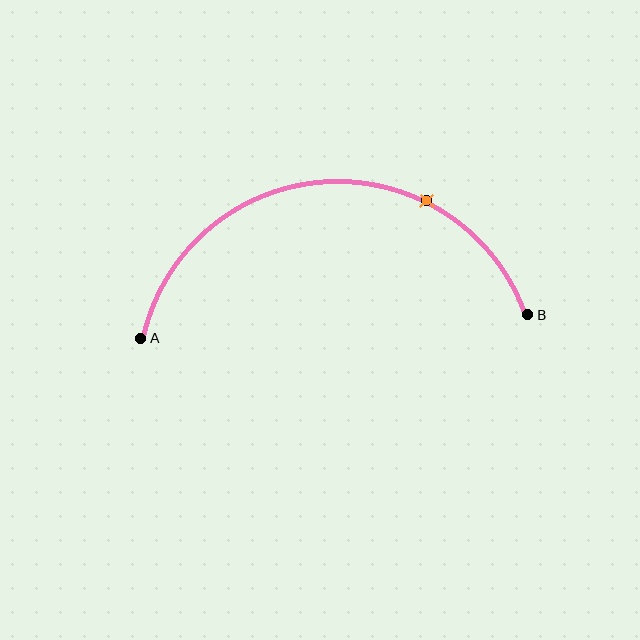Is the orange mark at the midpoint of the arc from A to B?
No. The orange mark lies on the arc but is closer to endpoint B. The arc midpoint would be at the point on the curve equidistant along the arc from both A and B.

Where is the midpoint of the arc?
The arc midpoint is the point on the curve farthest from the straight line joining A and B. It sits above that line.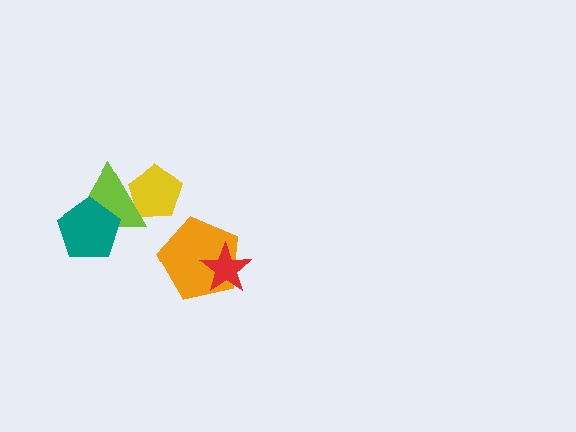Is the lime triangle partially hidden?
Yes, it is partially covered by another shape.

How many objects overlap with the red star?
1 object overlaps with the red star.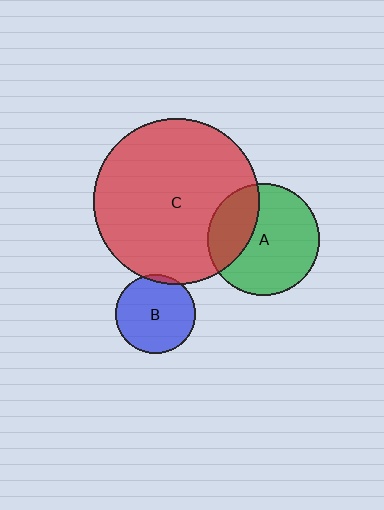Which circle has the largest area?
Circle C (red).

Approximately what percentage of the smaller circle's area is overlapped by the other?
Approximately 30%.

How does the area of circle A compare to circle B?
Approximately 2.0 times.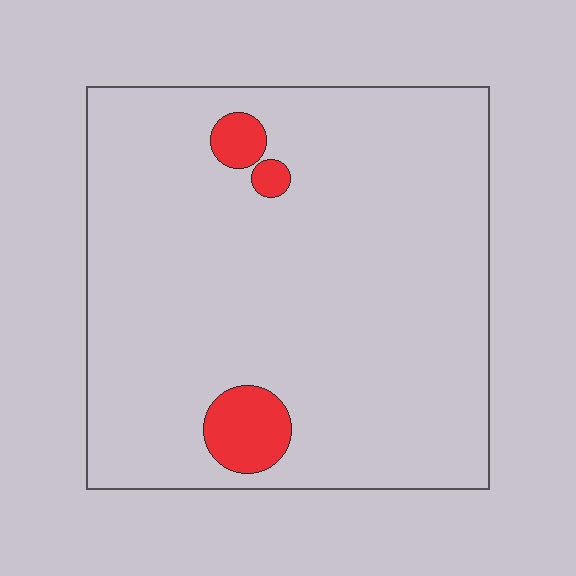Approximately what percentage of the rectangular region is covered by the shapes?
Approximately 5%.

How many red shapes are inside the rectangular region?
3.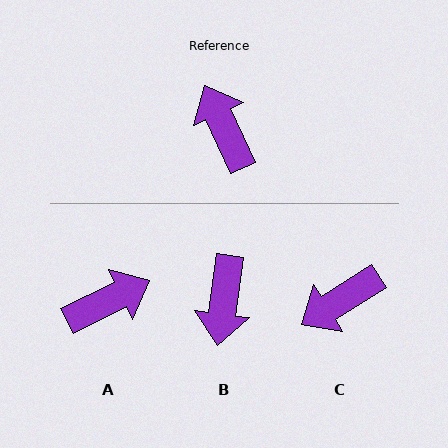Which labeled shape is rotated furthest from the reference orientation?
B, about 147 degrees away.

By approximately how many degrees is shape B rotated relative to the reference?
Approximately 147 degrees counter-clockwise.